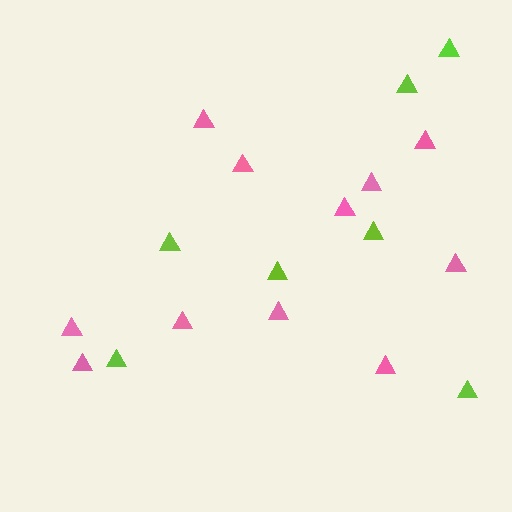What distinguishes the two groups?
There are 2 groups: one group of pink triangles (11) and one group of lime triangles (7).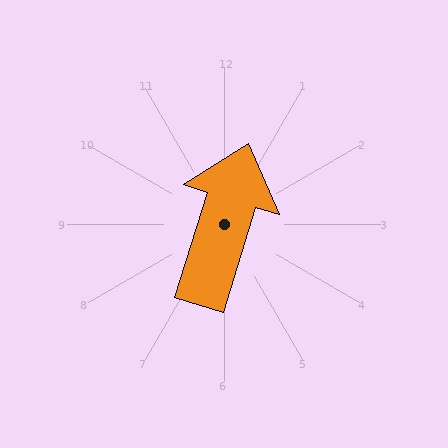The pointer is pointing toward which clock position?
Roughly 1 o'clock.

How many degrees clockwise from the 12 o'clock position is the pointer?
Approximately 17 degrees.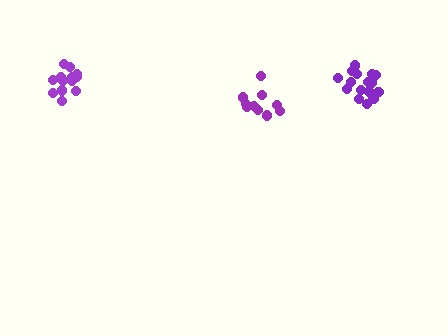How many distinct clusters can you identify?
There are 3 distinct clusters.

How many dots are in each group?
Group 1: 14 dots, Group 2: 12 dots, Group 3: 16 dots (42 total).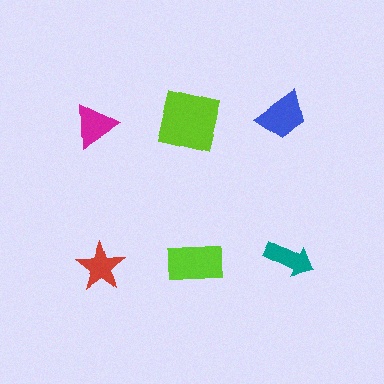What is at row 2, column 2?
A lime rectangle.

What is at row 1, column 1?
A magenta triangle.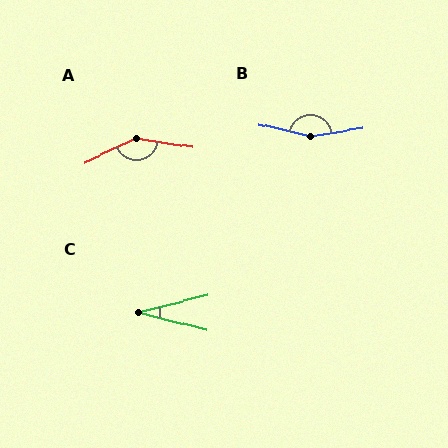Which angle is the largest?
B, at approximately 158 degrees.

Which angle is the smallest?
C, at approximately 29 degrees.